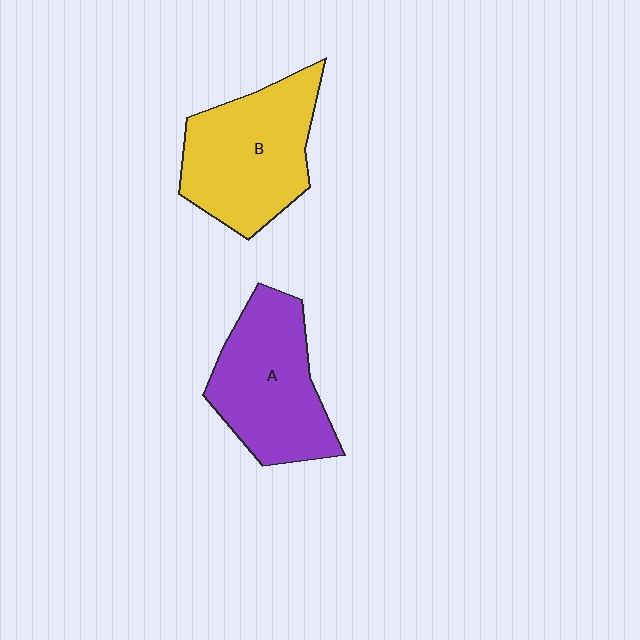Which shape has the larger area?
Shape B (yellow).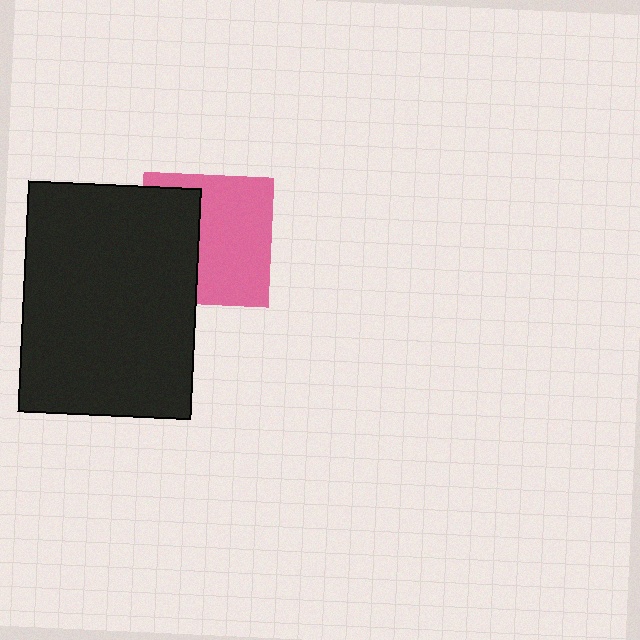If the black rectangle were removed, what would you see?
You would see the complete pink square.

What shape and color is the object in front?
The object in front is a black rectangle.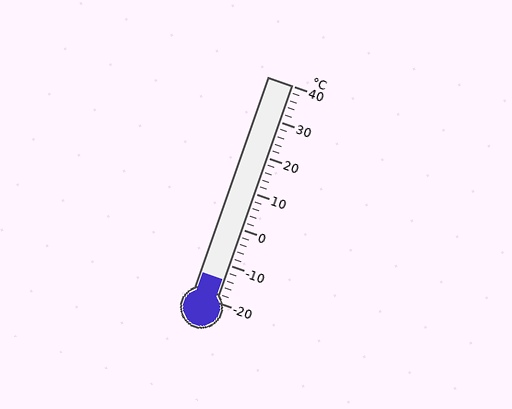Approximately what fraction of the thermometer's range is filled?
The thermometer is filled to approximately 10% of its range.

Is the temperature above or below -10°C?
The temperature is below -10°C.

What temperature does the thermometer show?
The thermometer shows approximately -14°C.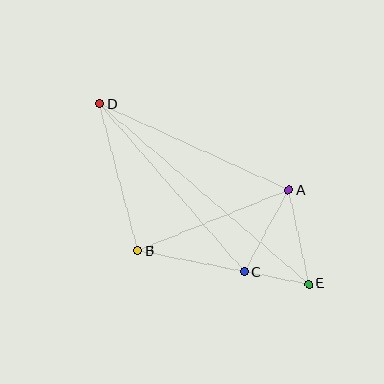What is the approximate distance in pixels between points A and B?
The distance between A and B is approximately 162 pixels.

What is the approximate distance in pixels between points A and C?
The distance between A and C is approximately 93 pixels.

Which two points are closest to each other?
Points C and E are closest to each other.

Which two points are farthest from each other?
Points D and E are farthest from each other.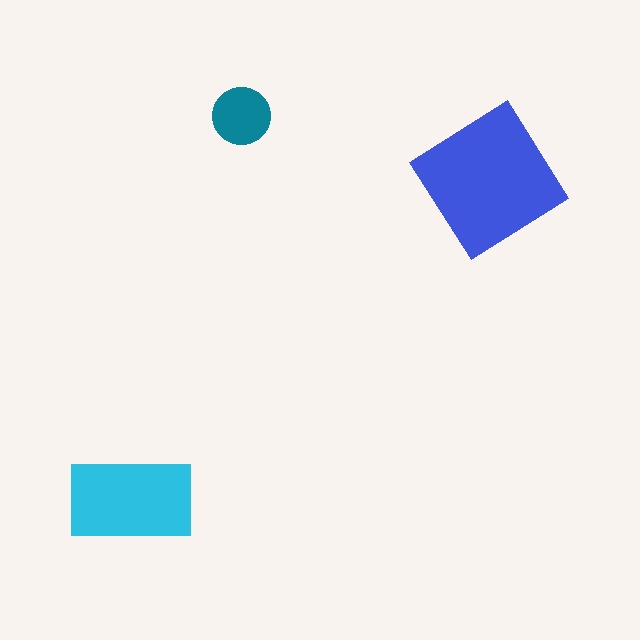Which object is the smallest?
The teal circle.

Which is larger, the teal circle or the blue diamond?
The blue diamond.